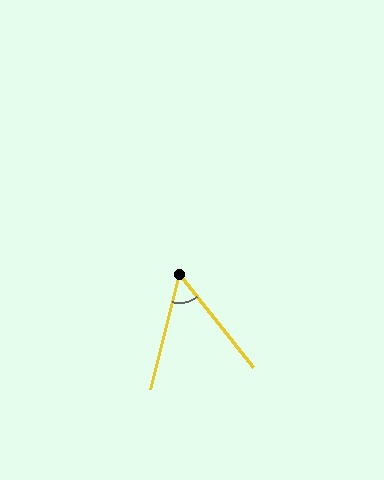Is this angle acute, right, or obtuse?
It is acute.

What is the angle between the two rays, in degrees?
Approximately 52 degrees.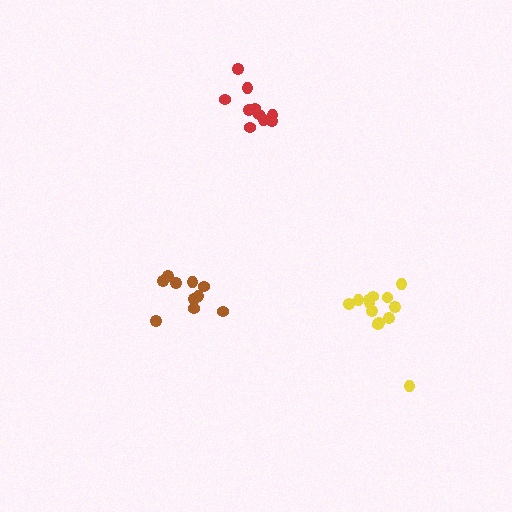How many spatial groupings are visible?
There are 3 spatial groupings.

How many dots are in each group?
Group 1: 10 dots, Group 2: 10 dots, Group 3: 13 dots (33 total).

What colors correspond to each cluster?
The clusters are colored: brown, red, yellow.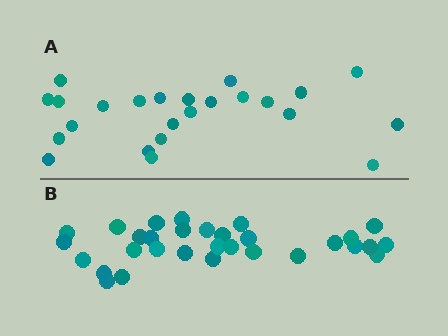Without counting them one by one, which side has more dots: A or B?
Region B (the bottom region) has more dots.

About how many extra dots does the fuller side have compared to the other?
Region B has roughly 8 or so more dots than region A.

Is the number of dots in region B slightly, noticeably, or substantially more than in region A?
Region B has noticeably more, but not dramatically so. The ratio is roughly 1.3 to 1.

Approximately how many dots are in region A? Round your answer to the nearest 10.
About 20 dots. (The exact count is 24, which rounds to 20.)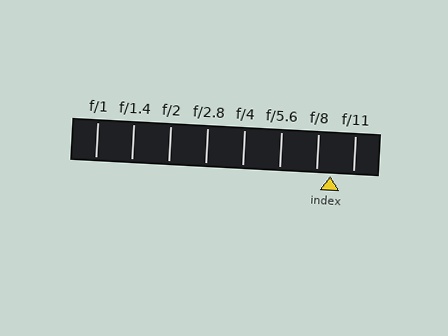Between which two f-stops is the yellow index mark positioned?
The index mark is between f/8 and f/11.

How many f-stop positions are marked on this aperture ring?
There are 8 f-stop positions marked.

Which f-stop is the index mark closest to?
The index mark is closest to f/8.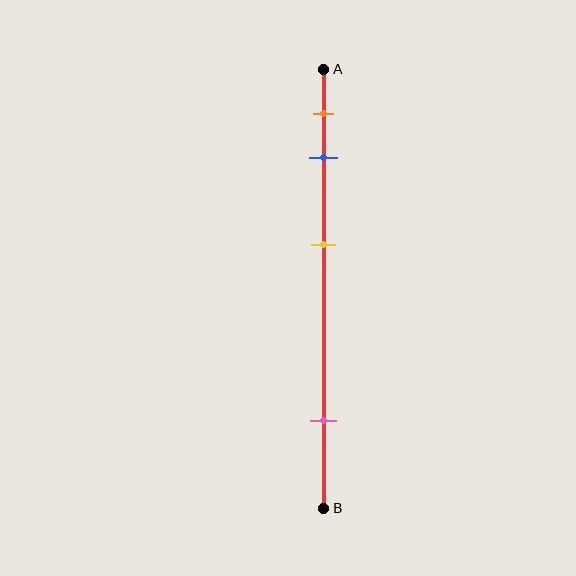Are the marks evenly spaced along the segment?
No, the marks are not evenly spaced.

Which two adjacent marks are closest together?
The orange and blue marks are the closest adjacent pair.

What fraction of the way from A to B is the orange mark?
The orange mark is approximately 10% (0.1) of the way from A to B.